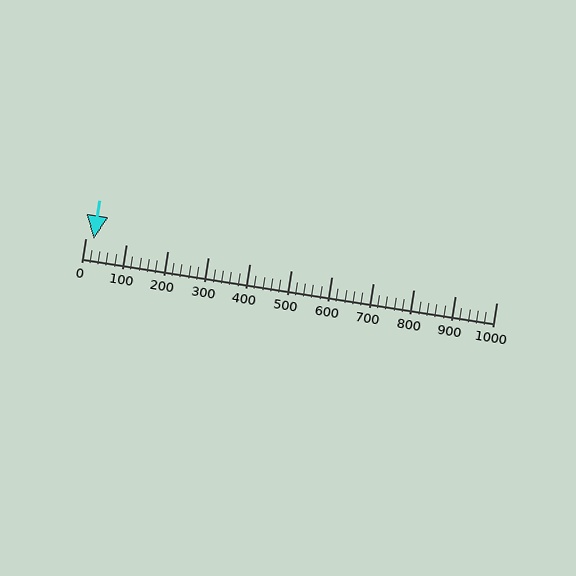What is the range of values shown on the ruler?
The ruler shows values from 0 to 1000.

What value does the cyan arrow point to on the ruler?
The cyan arrow points to approximately 20.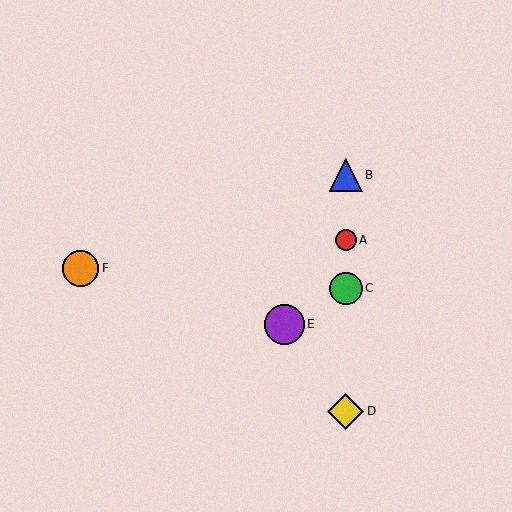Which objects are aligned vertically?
Objects A, B, C, D are aligned vertically.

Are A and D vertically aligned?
Yes, both are at x≈346.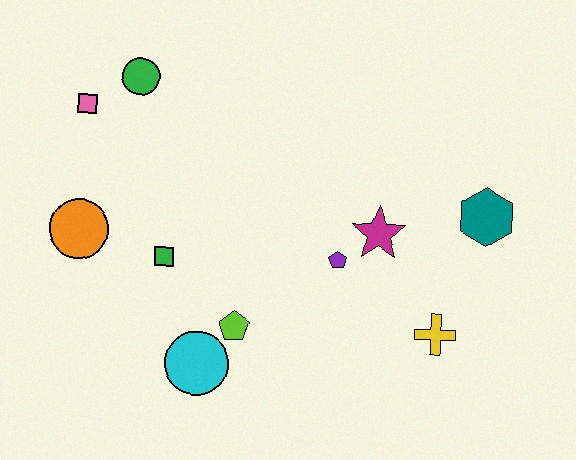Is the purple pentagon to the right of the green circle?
Yes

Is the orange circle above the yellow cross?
Yes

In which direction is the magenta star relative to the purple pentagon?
The magenta star is to the right of the purple pentagon.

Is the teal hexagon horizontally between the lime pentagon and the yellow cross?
No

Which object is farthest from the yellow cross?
The pink square is farthest from the yellow cross.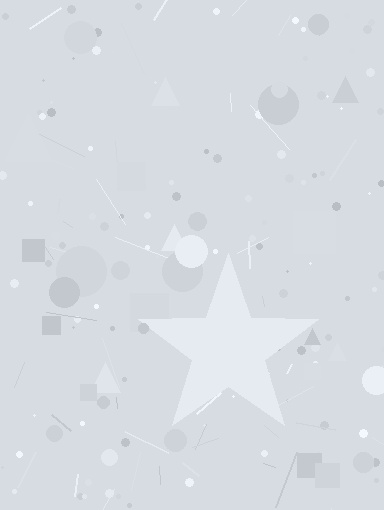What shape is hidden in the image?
A star is hidden in the image.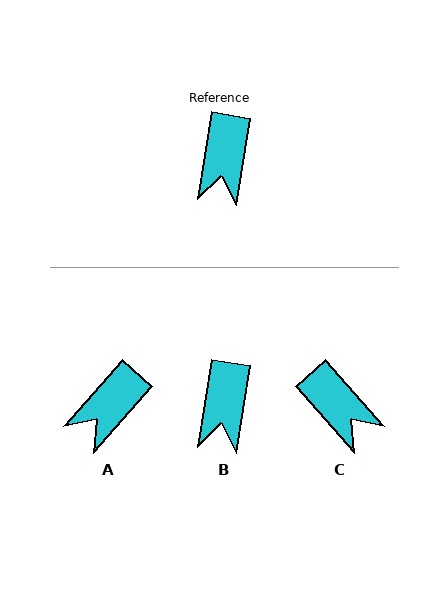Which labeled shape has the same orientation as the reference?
B.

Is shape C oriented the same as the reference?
No, it is off by about 50 degrees.